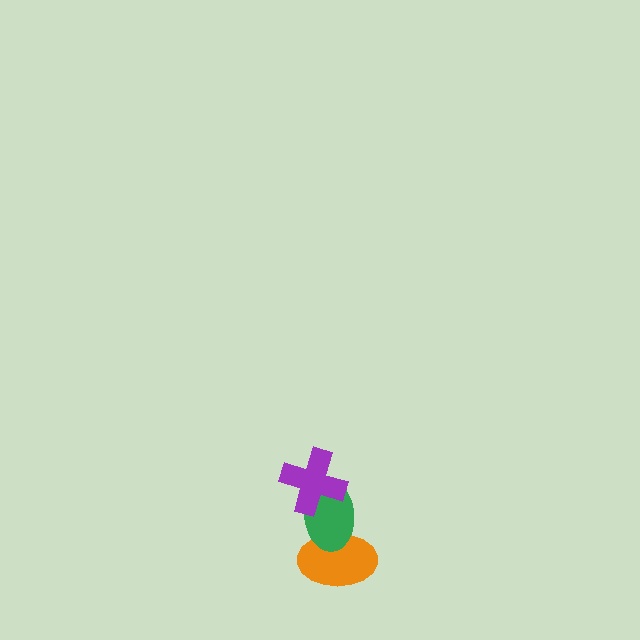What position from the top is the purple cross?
The purple cross is 1st from the top.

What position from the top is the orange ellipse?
The orange ellipse is 3rd from the top.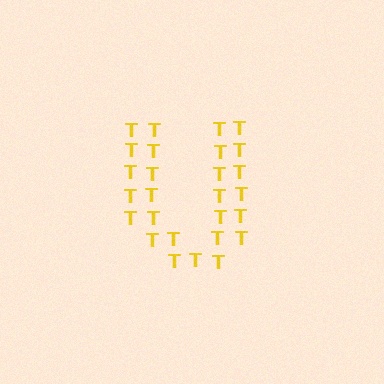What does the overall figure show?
The overall figure shows the letter U.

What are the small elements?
The small elements are letter T's.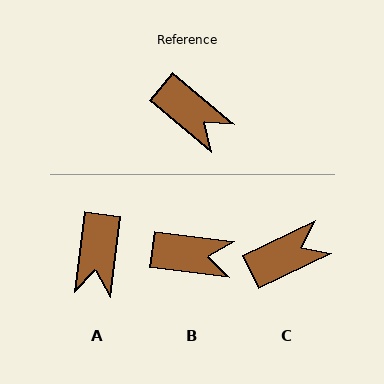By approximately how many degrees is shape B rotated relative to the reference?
Approximately 32 degrees counter-clockwise.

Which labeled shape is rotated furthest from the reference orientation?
C, about 65 degrees away.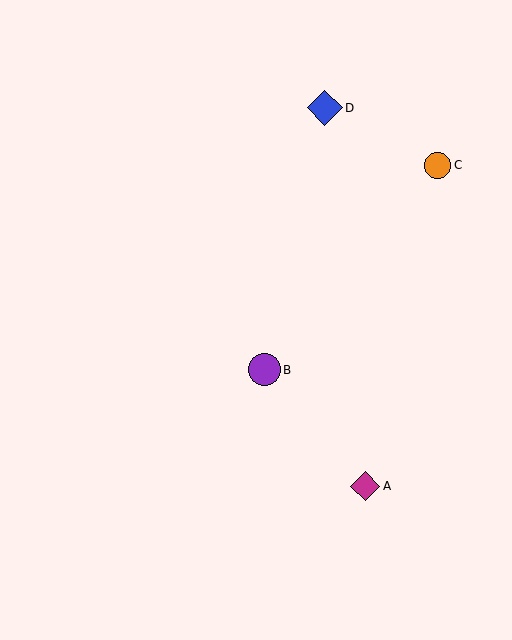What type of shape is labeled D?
Shape D is a blue diamond.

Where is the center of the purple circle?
The center of the purple circle is at (264, 370).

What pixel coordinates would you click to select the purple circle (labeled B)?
Click at (264, 370) to select the purple circle B.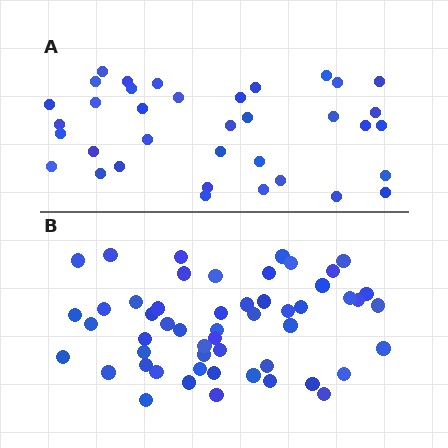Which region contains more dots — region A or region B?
Region B (the bottom region) has more dots.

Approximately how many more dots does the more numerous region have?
Region B has approximately 15 more dots than region A.